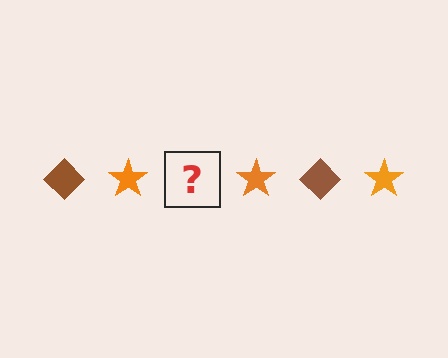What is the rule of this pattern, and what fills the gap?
The rule is that the pattern alternates between brown diamond and orange star. The gap should be filled with a brown diamond.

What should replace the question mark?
The question mark should be replaced with a brown diamond.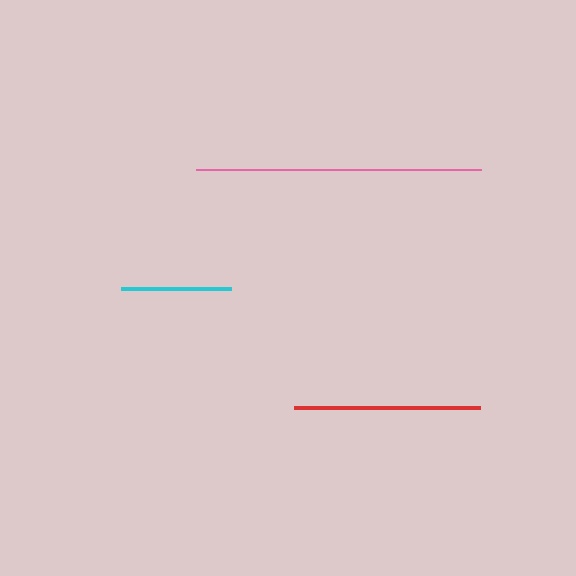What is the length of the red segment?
The red segment is approximately 186 pixels long.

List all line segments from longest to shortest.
From longest to shortest: pink, red, cyan.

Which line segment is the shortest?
The cyan line is the shortest at approximately 110 pixels.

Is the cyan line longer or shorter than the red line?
The red line is longer than the cyan line.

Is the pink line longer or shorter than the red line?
The pink line is longer than the red line.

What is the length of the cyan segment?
The cyan segment is approximately 110 pixels long.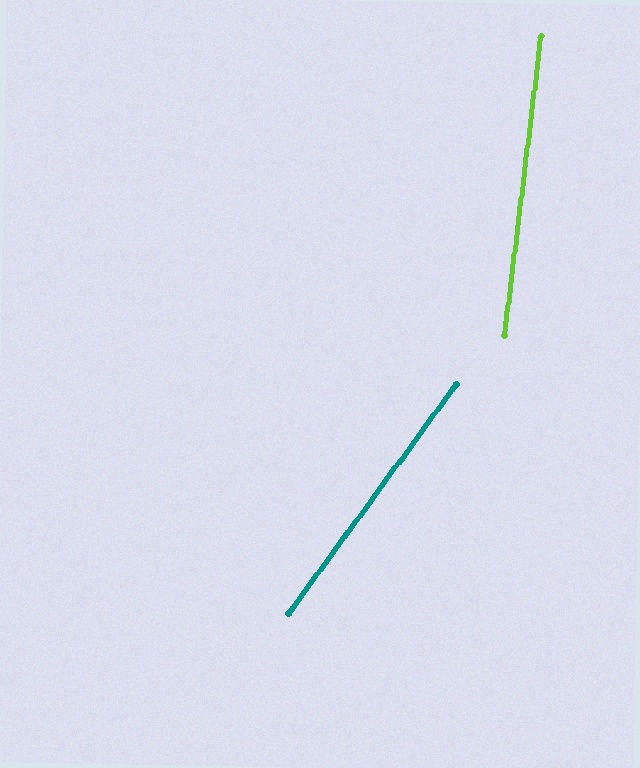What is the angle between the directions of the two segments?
Approximately 29 degrees.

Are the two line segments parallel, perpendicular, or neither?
Neither parallel nor perpendicular — they differ by about 29°.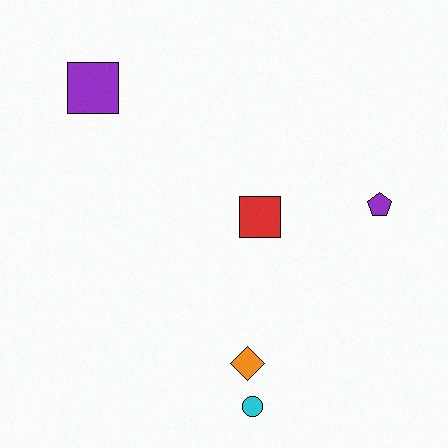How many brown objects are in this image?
There are no brown objects.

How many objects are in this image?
There are 5 objects.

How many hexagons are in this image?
There are no hexagons.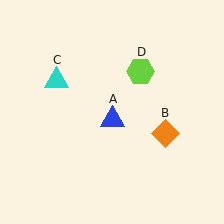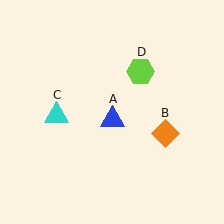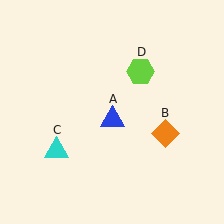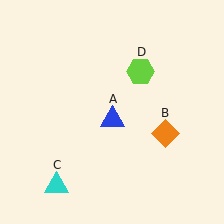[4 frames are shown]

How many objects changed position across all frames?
1 object changed position: cyan triangle (object C).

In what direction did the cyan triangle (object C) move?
The cyan triangle (object C) moved down.